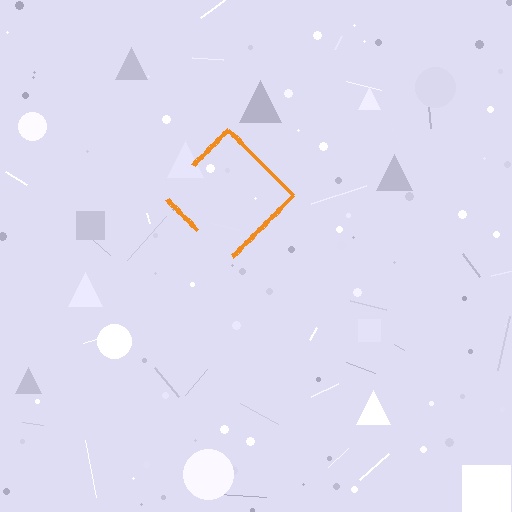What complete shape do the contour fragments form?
The contour fragments form a diamond.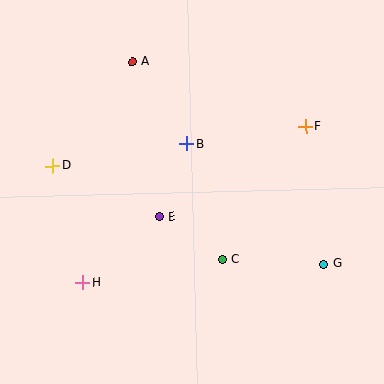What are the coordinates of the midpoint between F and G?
The midpoint between F and G is at (315, 195).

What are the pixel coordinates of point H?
Point H is at (83, 283).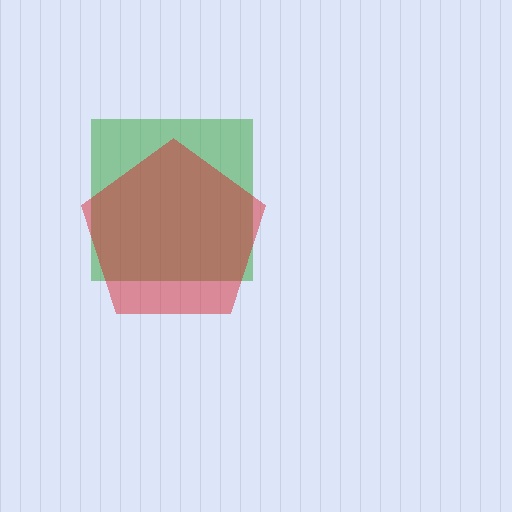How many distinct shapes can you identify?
There are 2 distinct shapes: a green square, a red pentagon.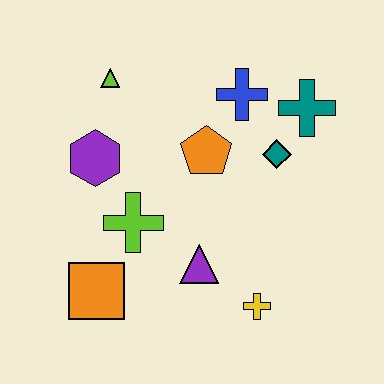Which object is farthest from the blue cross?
The orange square is farthest from the blue cross.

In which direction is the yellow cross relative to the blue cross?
The yellow cross is below the blue cross.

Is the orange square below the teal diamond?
Yes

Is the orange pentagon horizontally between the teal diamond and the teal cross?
No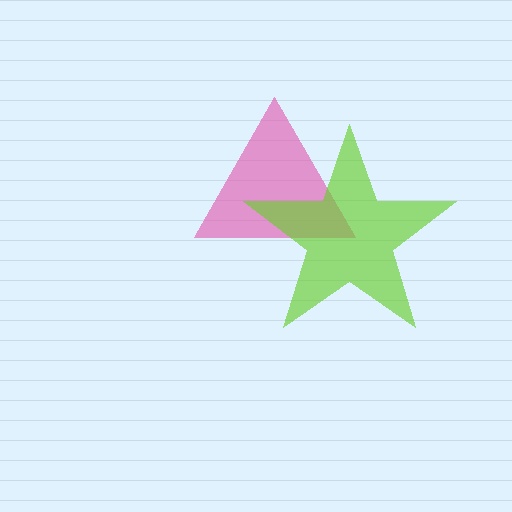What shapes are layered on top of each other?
The layered shapes are: a pink triangle, a lime star.